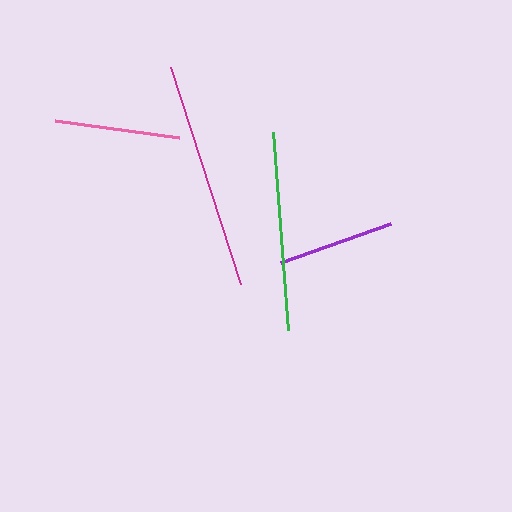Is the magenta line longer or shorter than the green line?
The magenta line is longer than the green line.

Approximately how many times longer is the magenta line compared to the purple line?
The magenta line is approximately 2.0 times the length of the purple line.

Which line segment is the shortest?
The purple line is the shortest at approximately 116 pixels.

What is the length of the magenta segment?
The magenta segment is approximately 228 pixels long.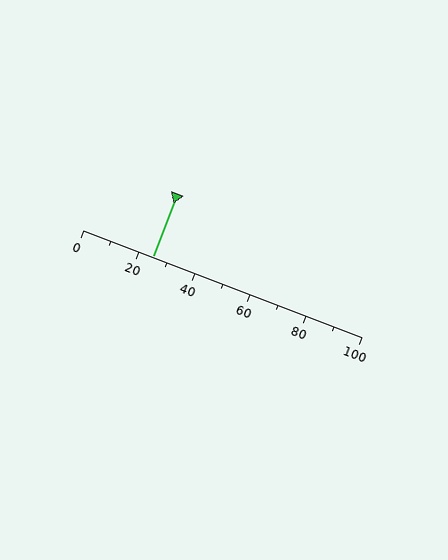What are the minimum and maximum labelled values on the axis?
The axis runs from 0 to 100.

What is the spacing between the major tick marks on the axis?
The major ticks are spaced 20 apart.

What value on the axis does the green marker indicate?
The marker indicates approximately 25.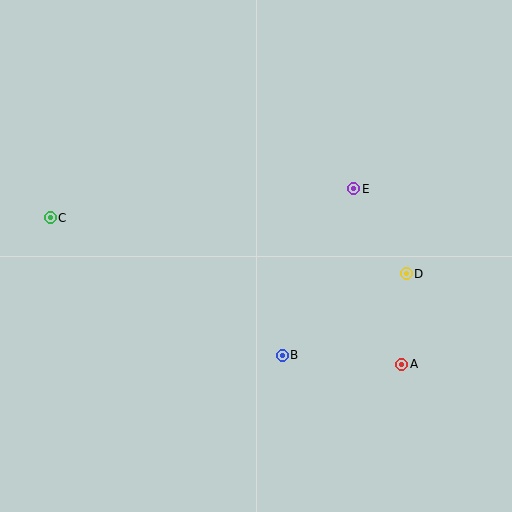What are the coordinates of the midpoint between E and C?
The midpoint between E and C is at (202, 203).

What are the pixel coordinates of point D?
Point D is at (406, 274).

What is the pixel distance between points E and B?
The distance between E and B is 181 pixels.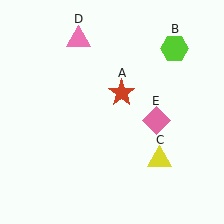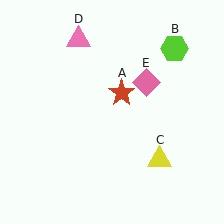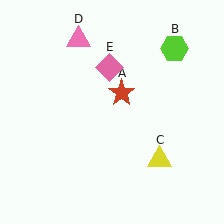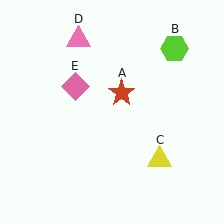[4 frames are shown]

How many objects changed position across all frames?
1 object changed position: pink diamond (object E).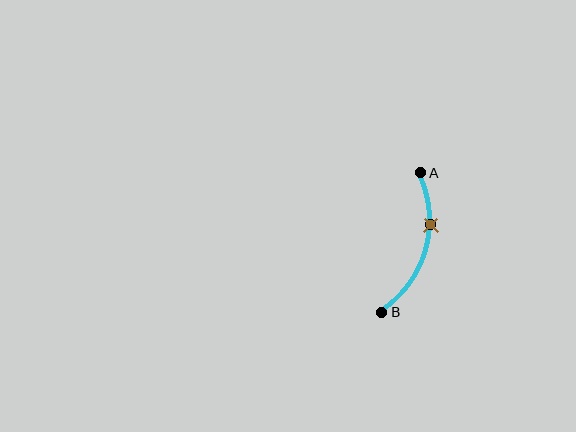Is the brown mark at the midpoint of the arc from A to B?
No. The brown mark lies on the arc but is closer to endpoint A. The arc midpoint would be at the point on the curve equidistant along the arc from both A and B.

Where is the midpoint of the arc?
The arc midpoint is the point on the curve farthest from the straight line joining A and B. It sits to the right of that line.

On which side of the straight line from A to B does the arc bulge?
The arc bulges to the right of the straight line connecting A and B.